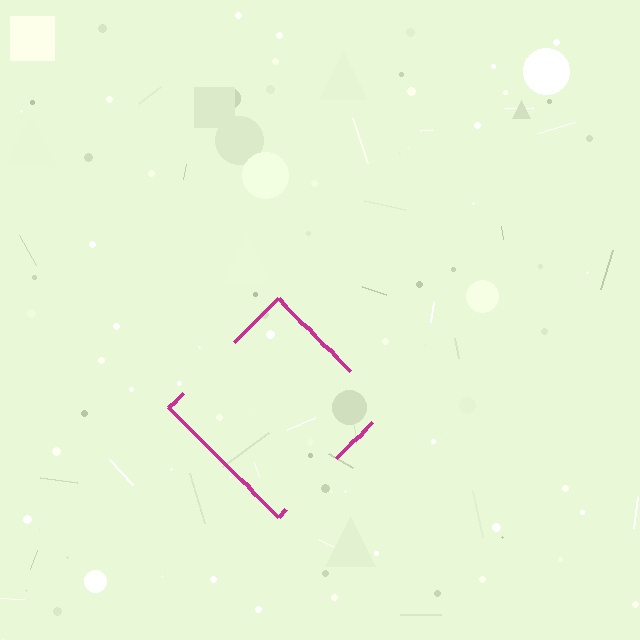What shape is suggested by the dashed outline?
The dashed outline suggests a diamond.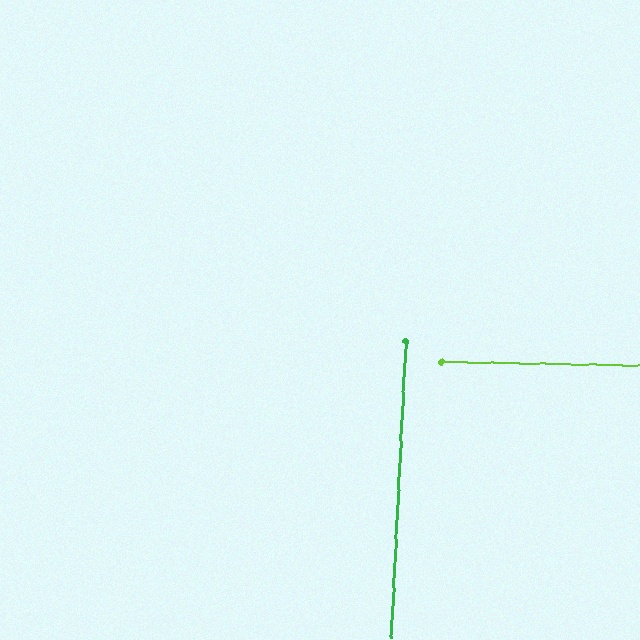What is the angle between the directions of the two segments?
Approximately 88 degrees.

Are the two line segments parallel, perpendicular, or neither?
Perpendicular — they meet at approximately 88°.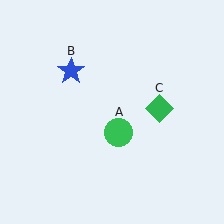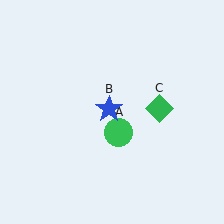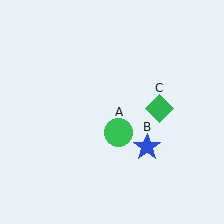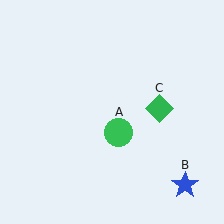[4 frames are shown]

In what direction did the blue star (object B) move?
The blue star (object B) moved down and to the right.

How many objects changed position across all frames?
1 object changed position: blue star (object B).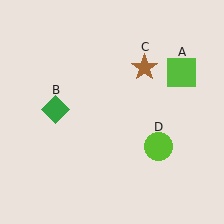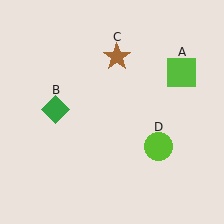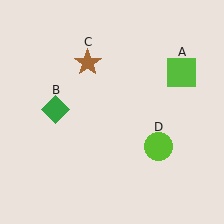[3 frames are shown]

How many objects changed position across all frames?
1 object changed position: brown star (object C).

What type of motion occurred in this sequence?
The brown star (object C) rotated counterclockwise around the center of the scene.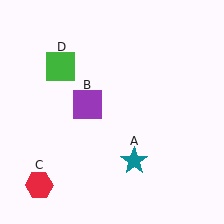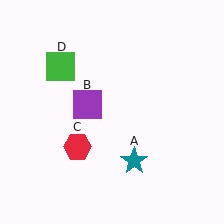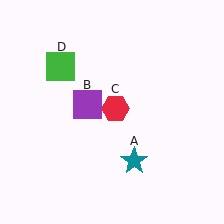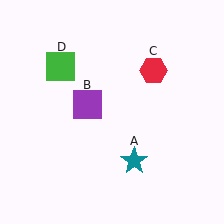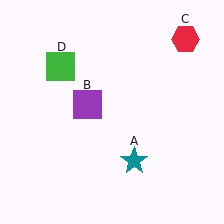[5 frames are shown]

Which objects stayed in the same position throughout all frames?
Teal star (object A) and purple square (object B) and green square (object D) remained stationary.